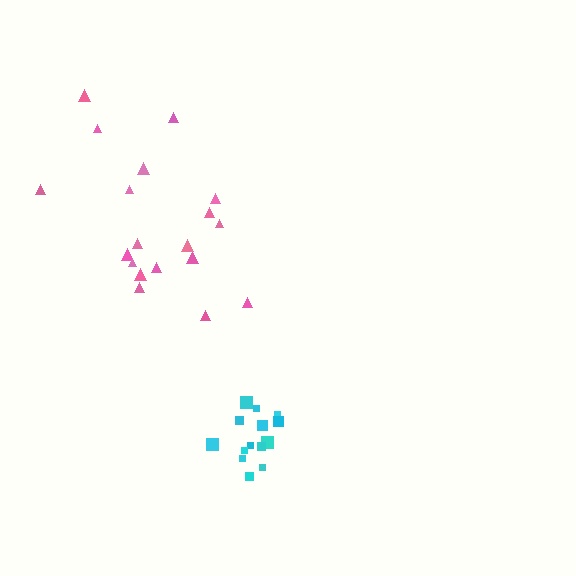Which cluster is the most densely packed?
Cyan.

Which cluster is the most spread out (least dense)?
Pink.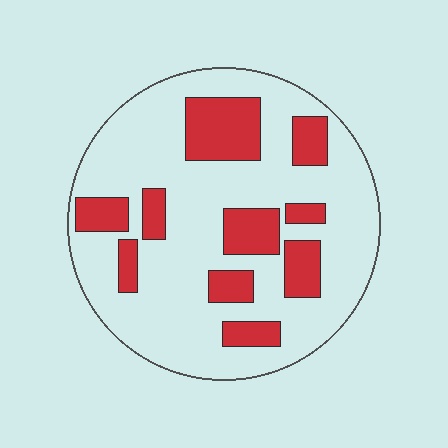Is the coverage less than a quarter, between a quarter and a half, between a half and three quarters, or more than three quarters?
Between a quarter and a half.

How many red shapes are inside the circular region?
10.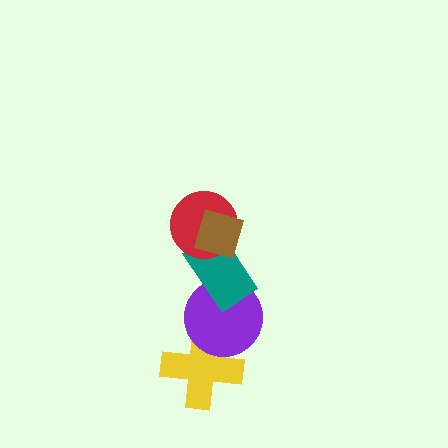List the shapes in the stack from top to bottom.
From top to bottom: the brown diamond, the red circle, the teal rectangle, the purple circle, the yellow cross.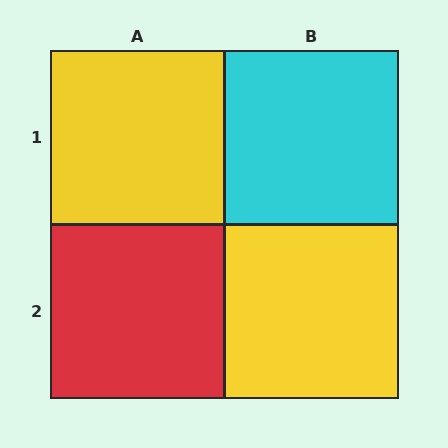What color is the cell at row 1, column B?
Cyan.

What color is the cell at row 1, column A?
Yellow.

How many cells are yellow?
2 cells are yellow.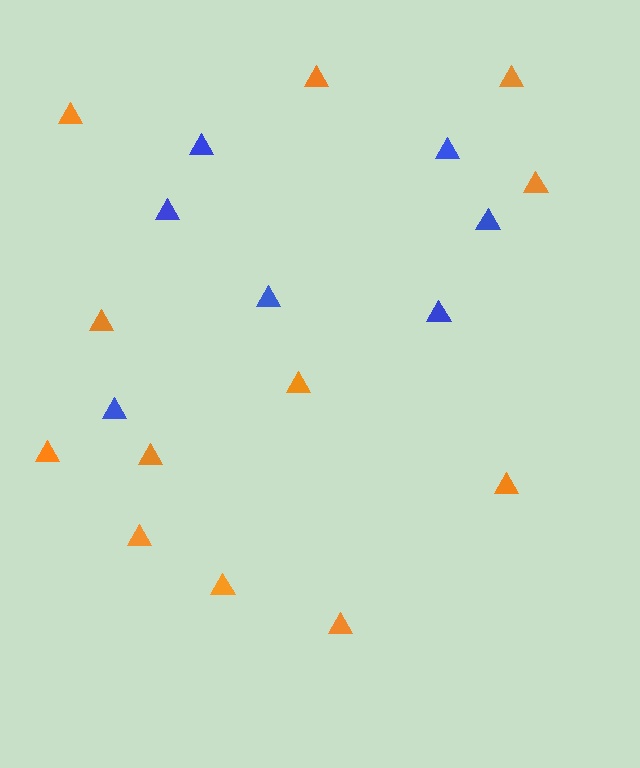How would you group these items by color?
There are 2 groups: one group of orange triangles (12) and one group of blue triangles (7).